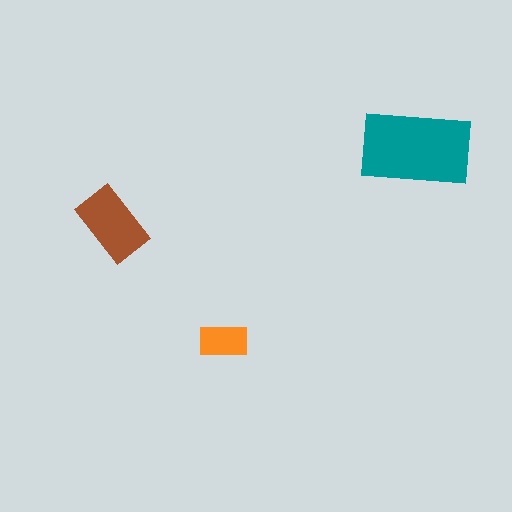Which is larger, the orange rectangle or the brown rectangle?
The brown one.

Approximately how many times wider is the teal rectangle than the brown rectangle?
About 1.5 times wider.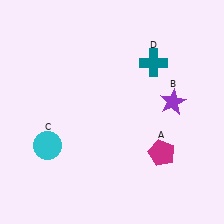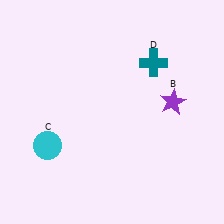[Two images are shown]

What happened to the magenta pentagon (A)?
The magenta pentagon (A) was removed in Image 2. It was in the bottom-right area of Image 1.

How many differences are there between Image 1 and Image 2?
There is 1 difference between the two images.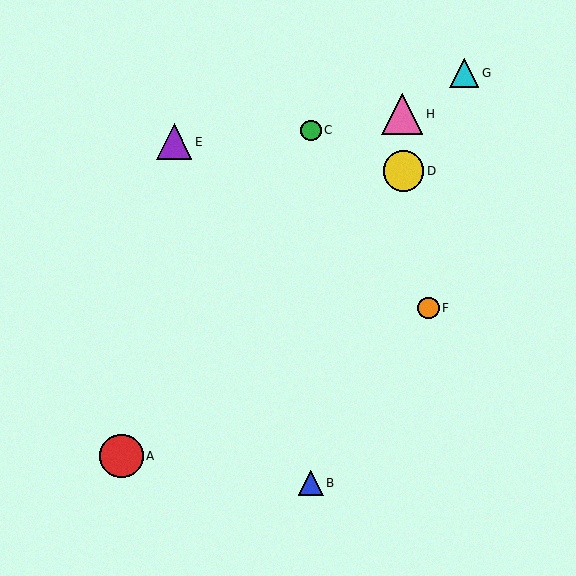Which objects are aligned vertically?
Objects B, C are aligned vertically.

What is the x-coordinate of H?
Object H is at x≈402.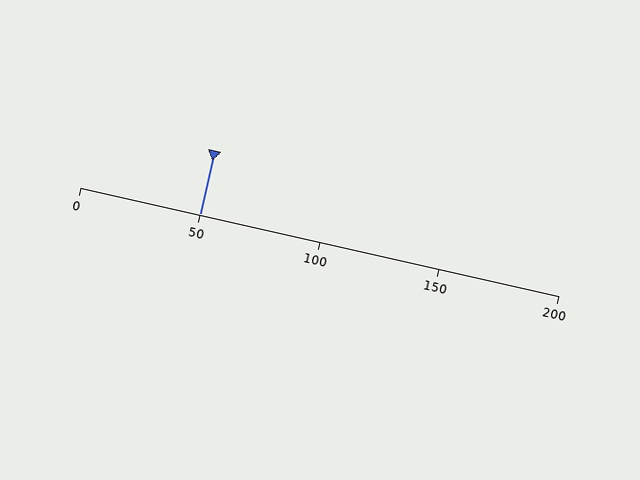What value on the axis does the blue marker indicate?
The marker indicates approximately 50.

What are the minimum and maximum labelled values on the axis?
The axis runs from 0 to 200.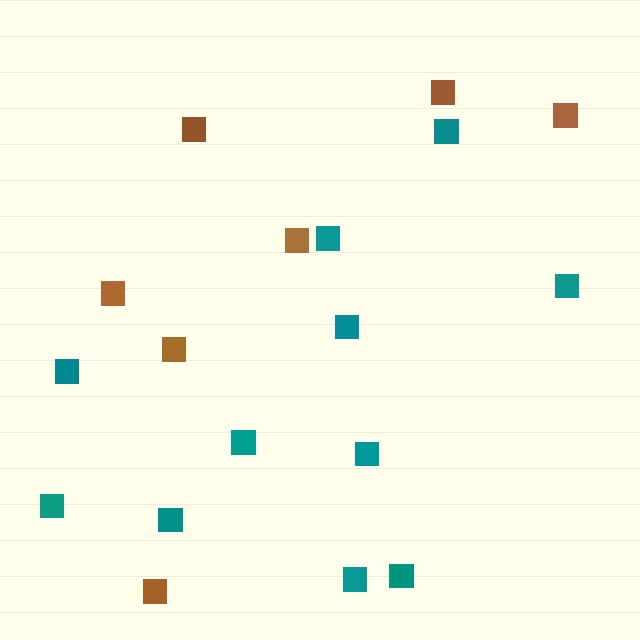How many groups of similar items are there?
There are 2 groups: one group of brown squares (7) and one group of teal squares (11).